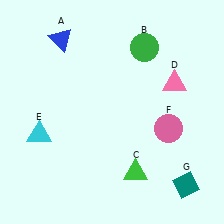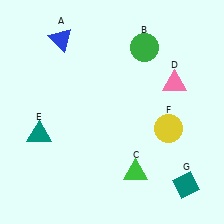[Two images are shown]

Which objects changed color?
E changed from cyan to teal. F changed from pink to yellow.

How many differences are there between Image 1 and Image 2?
There are 2 differences between the two images.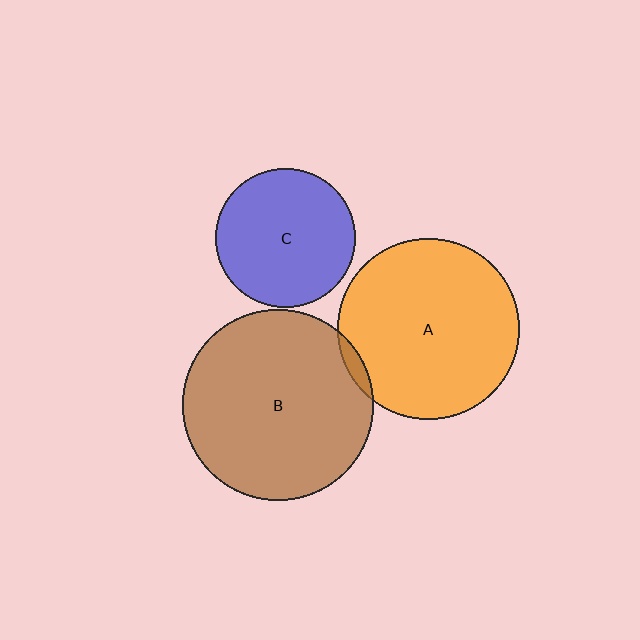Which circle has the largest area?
Circle B (brown).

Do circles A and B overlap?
Yes.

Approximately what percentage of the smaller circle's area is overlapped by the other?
Approximately 5%.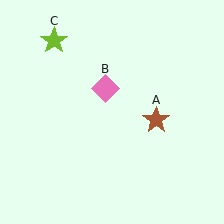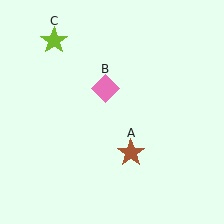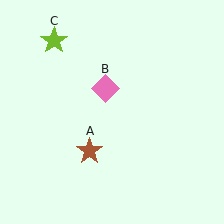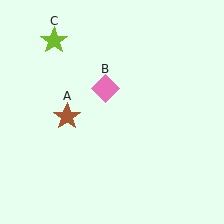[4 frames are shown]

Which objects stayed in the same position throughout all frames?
Pink diamond (object B) and lime star (object C) remained stationary.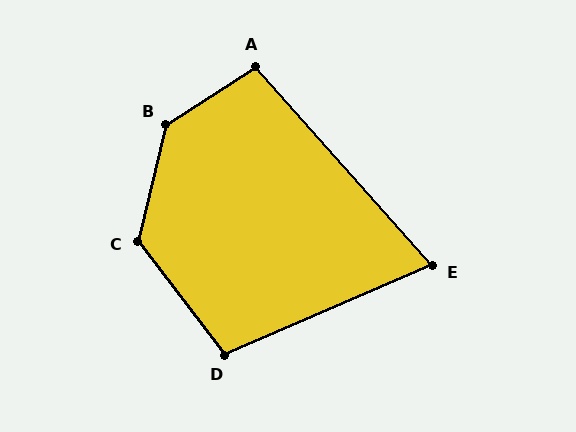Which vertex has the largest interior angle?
B, at approximately 136 degrees.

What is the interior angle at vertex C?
Approximately 129 degrees (obtuse).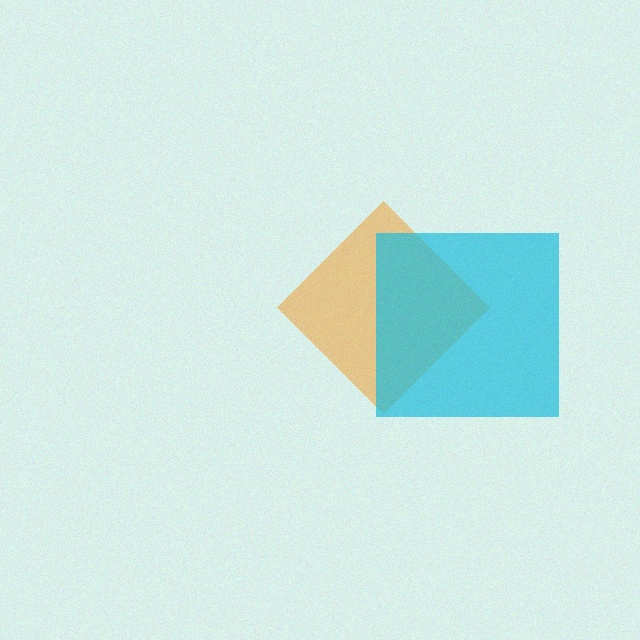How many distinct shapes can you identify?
There are 2 distinct shapes: an orange diamond, a cyan square.